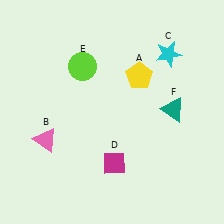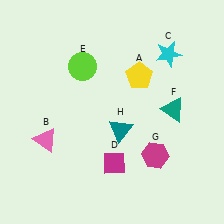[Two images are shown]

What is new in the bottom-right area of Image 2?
A magenta hexagon (G) was added in the bottom-right area of Image 2.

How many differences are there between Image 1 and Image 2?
There are 2 differences between the two images.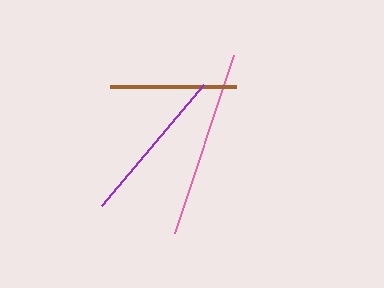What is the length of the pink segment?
The pink segment is approximately 187 pixels long.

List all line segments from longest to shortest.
From longest to shortest: pink, purple, brown.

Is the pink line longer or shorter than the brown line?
The pink line is longer than the brown line.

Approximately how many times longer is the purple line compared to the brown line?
The purple line is approximately 1.3 times the length of the brown line.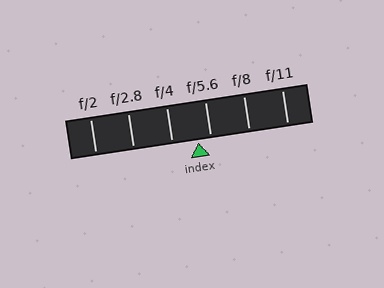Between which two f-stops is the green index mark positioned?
The index mark is between f/4 and f/5.6.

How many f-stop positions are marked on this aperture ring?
There are 6 f-stop positions marked.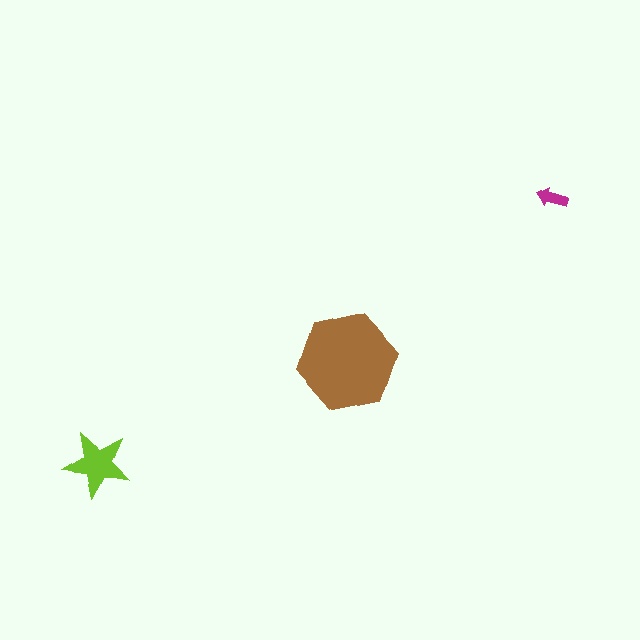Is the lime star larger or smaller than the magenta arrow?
Larger.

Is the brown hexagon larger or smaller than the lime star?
Larger.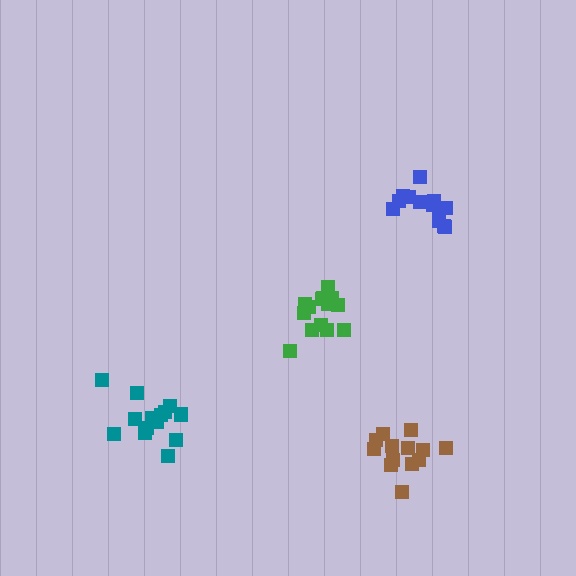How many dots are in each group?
Group 1: 13 dots, Group 2: 14 dots, Group 3: 14 dots, Group 4: 13 dots (54 total).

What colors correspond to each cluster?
The clusters are colored: blue, green, teal, brown.